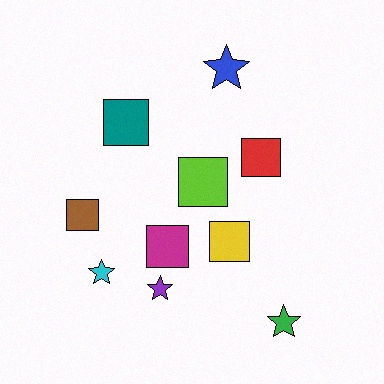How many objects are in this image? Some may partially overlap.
There are 10 objects.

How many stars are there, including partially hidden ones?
There are 4 stars.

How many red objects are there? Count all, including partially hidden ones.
There is 1 red object.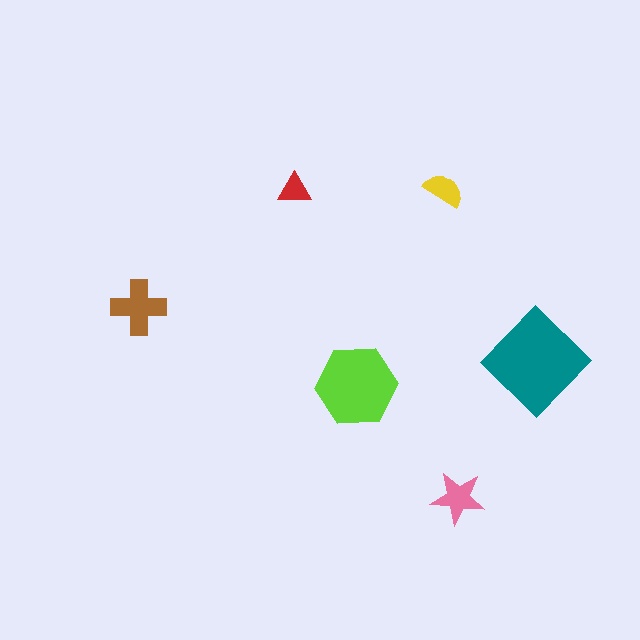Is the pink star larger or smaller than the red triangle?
Larger.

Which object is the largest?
The teal diamond.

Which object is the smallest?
The red triangle.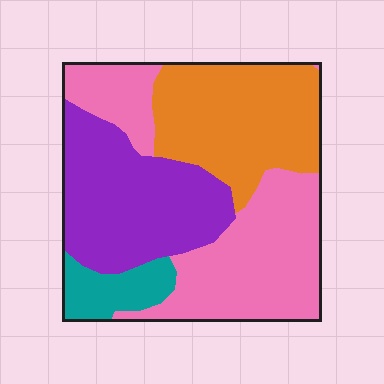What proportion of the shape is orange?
Orange covers around 30% of the shape.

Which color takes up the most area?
Pink, at roughly 35%.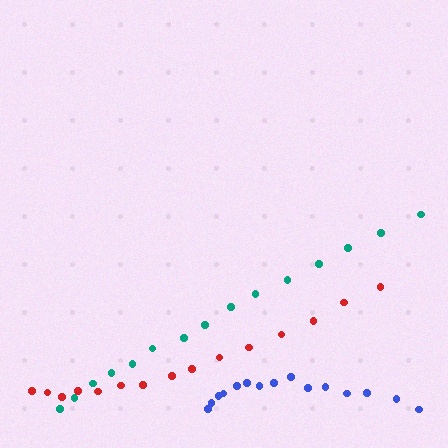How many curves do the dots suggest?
There are 3 distinct paths.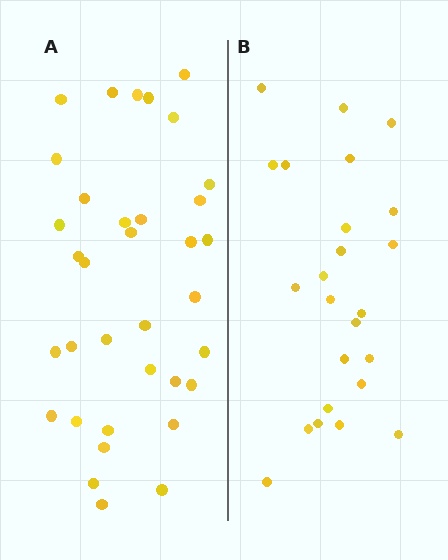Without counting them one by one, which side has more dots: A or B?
Region A (the left region) has more dots.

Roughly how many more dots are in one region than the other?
Region A has roughly 12 or so more dots than region B.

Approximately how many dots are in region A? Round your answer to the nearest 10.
About 40 dots. (The exact count is 35, which rounds to 40.)